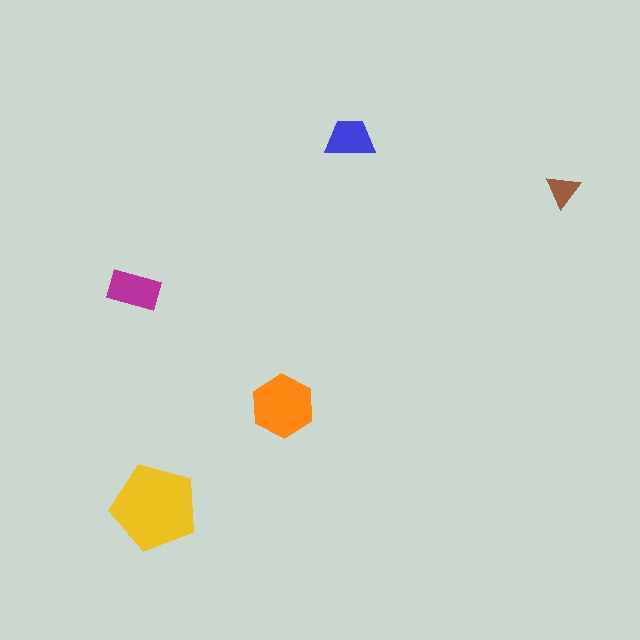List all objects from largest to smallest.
The yellow pentagon, the orange hexagon, the magenta rectangle, the blue trapezoid, the brown triangle.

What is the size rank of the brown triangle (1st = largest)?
5th.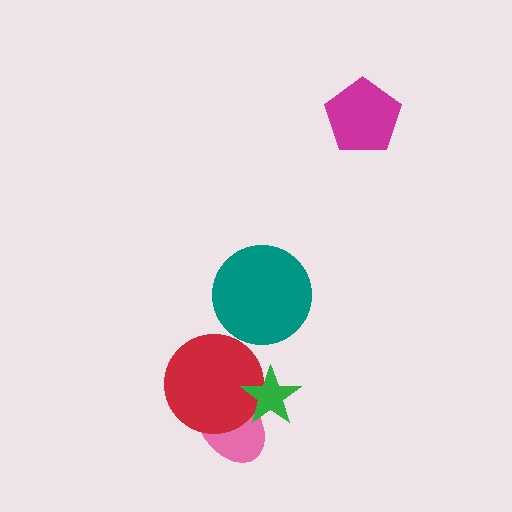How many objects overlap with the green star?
2 objects overlap with the green star.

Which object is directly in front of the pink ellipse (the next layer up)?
The red circle is directly in front of the pink ellipse.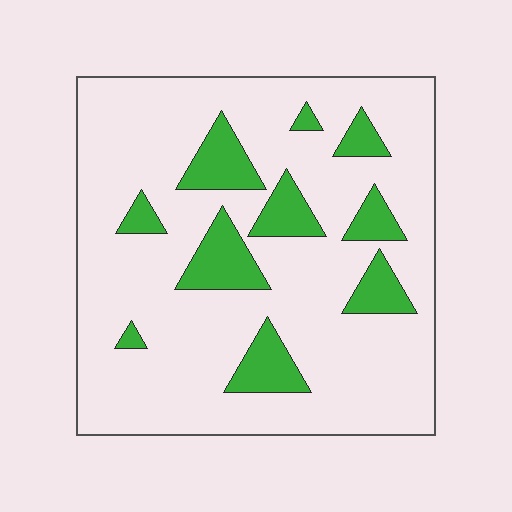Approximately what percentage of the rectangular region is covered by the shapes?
Approximately 15%.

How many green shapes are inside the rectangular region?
10.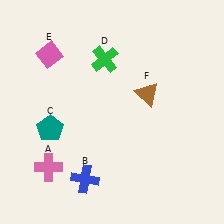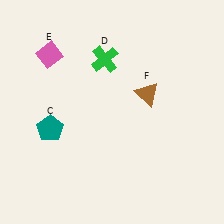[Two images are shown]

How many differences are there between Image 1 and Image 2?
There are 2 differences between the two images.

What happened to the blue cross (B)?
The blue cross (B) was removed in Image 2. It was in the bottom-left area of Image 1.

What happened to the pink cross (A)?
The pink cross (A) was removed in Image 2. It was in the bottom-left area of Image 1.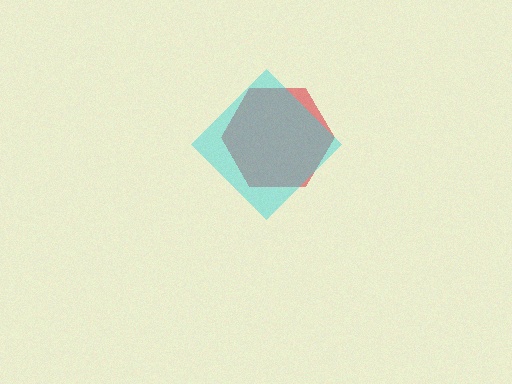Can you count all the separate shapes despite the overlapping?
Yes, there are 2 separate shapes.